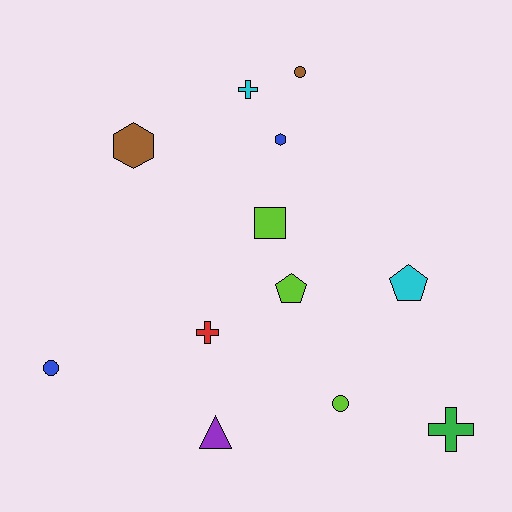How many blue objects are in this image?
There are 2 blue objects.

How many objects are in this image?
There are 12 objects.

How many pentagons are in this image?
There are 2 pentagons.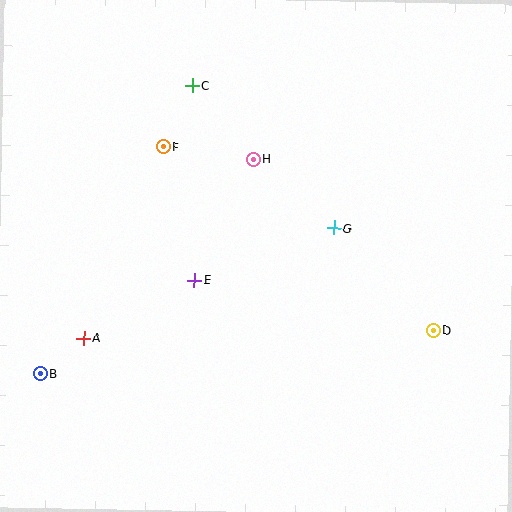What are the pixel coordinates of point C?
Point C is at (193, 86).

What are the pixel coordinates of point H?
Point H is at (253, 159).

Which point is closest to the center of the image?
Point E at (194, 280) is closest to the center.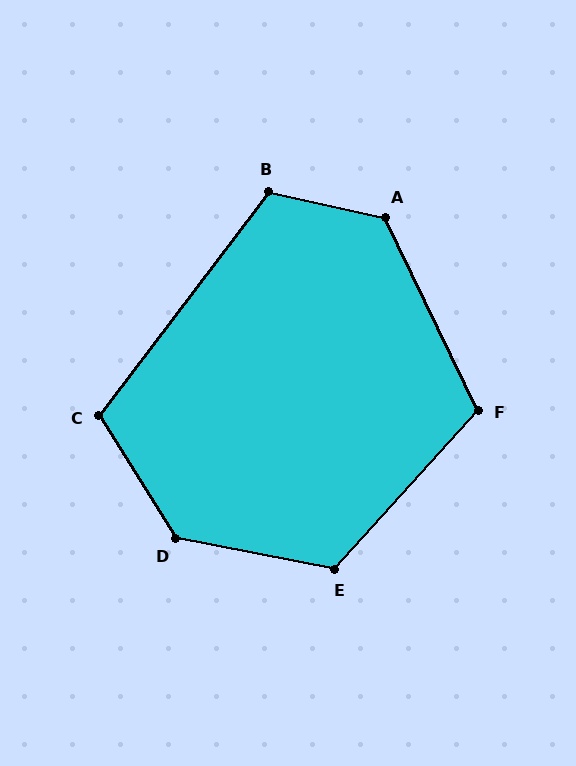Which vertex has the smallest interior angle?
C, at approximately 111 degrees.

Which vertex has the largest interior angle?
D, at approximately 133 degrees.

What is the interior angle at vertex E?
Approximately 121 degrees (obtuse).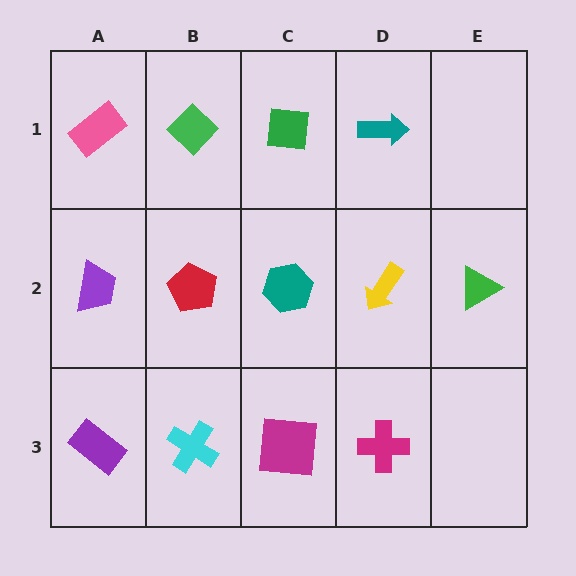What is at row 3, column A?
A purple rectangle.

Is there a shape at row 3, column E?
No, that cell is empty.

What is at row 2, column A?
A purple trapezoid.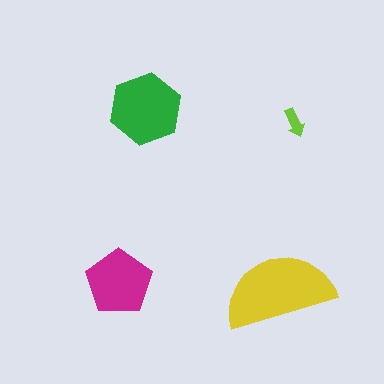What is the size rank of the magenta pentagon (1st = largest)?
3rd.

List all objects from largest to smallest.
The yellow semicircle, the green hexagon, the magenta pentagon, the lime arrow.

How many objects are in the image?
There are 4 objects in the image.